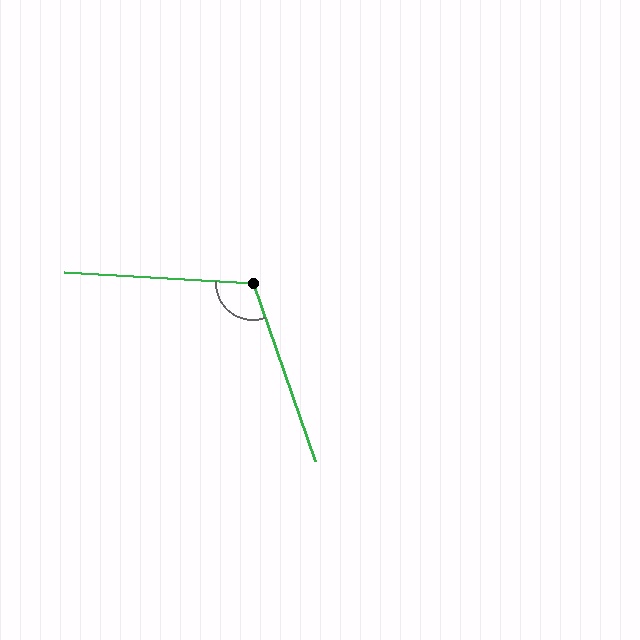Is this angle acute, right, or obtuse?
It is obtuse.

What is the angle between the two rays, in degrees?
Approximately 113 degrees.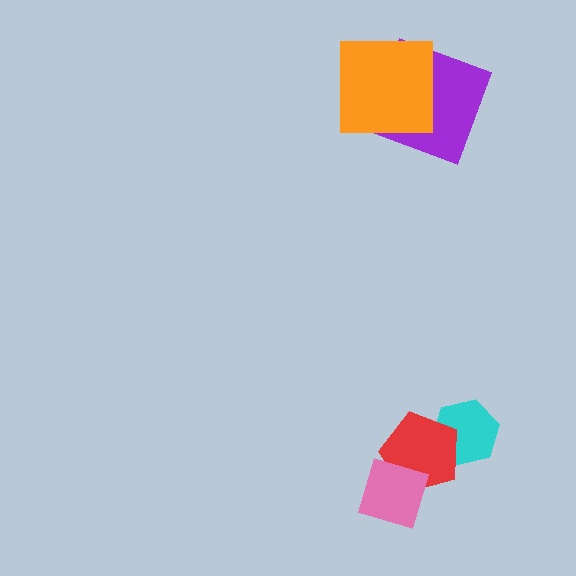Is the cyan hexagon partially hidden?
Yes, it is partially covered by another shape.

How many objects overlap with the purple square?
1 object overlaps with the purple square.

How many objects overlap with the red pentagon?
2 objects overlap with the red pentagon.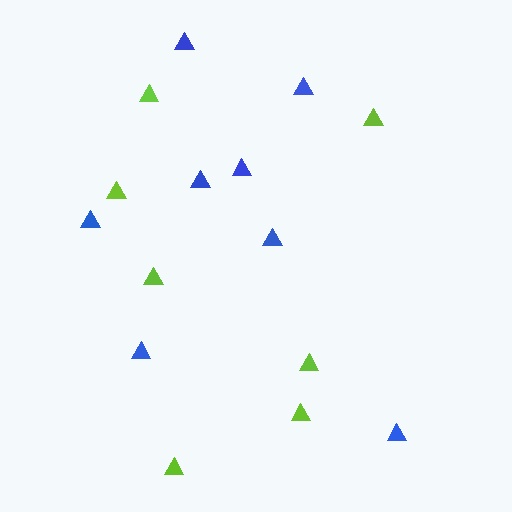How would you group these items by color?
There are 2 groups: one group of lime triangles (7) and one group of blue triangles (8).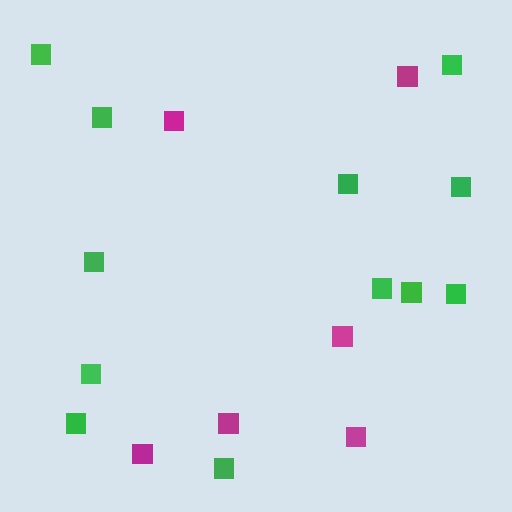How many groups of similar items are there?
There are 2 groups: one group of green squares (12) and one group of magenta squares (6).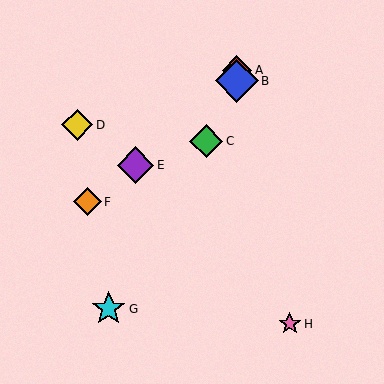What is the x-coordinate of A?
Object A is at x≈237.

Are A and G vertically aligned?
No, A is at x≈237 and G is at x≈109.